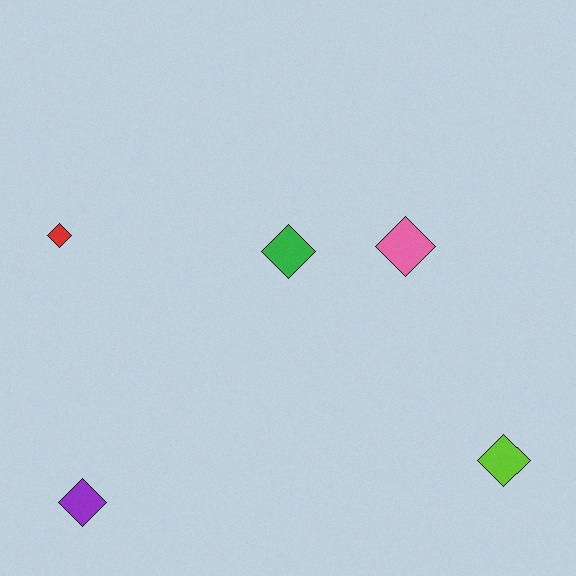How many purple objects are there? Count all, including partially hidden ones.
There is 1 purple object.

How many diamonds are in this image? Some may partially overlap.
There are 5 diamonds.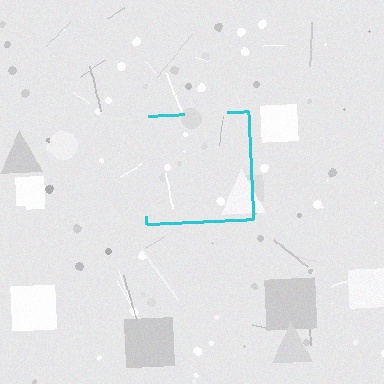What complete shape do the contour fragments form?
The contour fragments form a square.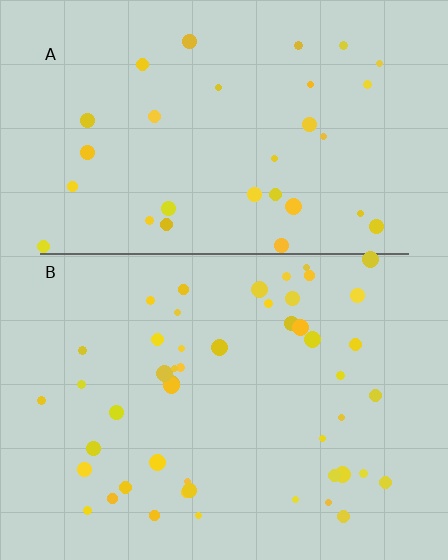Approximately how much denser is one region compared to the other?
Approximately 1.6× — region B over region A.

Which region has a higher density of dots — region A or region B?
B (the bottom).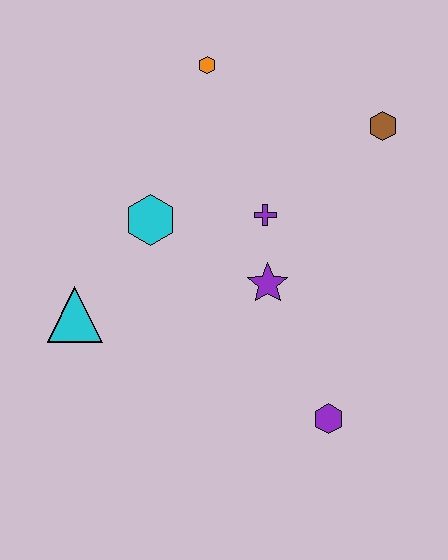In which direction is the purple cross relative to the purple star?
The purple cross is above the purple star.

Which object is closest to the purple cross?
The purple star is closest to the purple cross.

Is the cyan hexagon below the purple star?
No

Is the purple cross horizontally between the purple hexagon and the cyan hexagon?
Yes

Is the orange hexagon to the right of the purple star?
No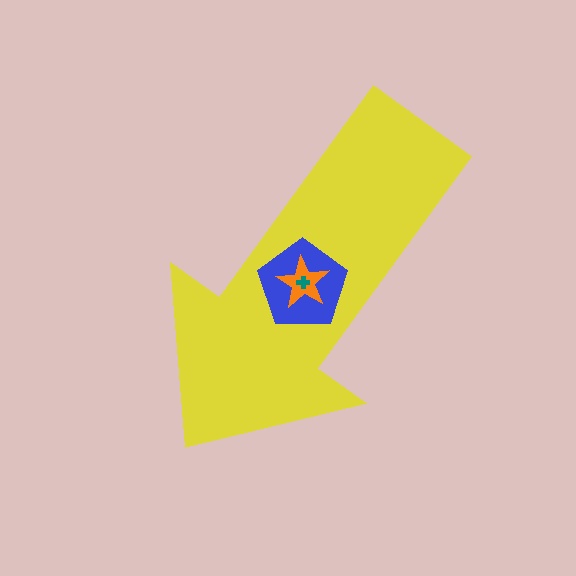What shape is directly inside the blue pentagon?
The orange star.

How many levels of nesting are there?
4.